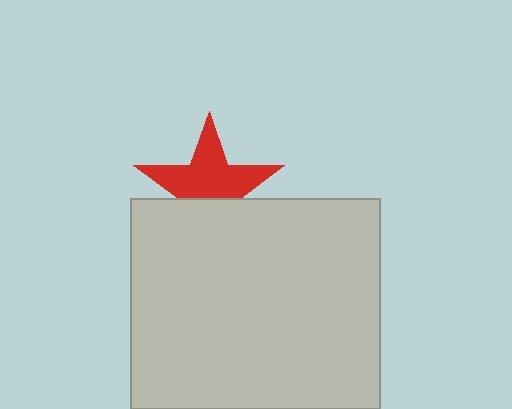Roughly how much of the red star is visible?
About half of it is visible (roughly 61%).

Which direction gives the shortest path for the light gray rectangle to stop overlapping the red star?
Moving down gives the shortest separation.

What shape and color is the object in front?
The object in front is a light gray rectangle.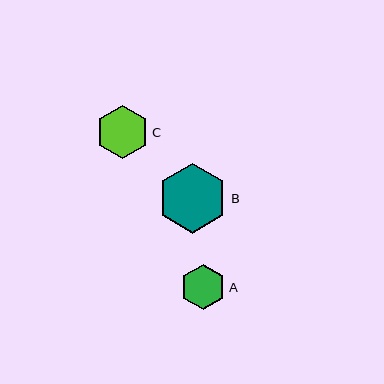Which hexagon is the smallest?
Hexagon A is the smallest with a size of approximately 45 pixels.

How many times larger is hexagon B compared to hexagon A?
Hexagon B is approximately 1.6 times the size of hexagon A.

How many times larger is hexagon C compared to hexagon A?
Hexagon C is approximately 1.2 times the size of hexagon A.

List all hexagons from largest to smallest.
From largest to smallest: B, C, A.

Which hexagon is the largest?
Hexagon B is the largest with a size of approximately 70 pixels.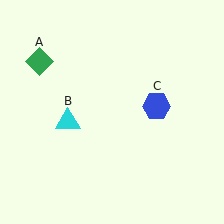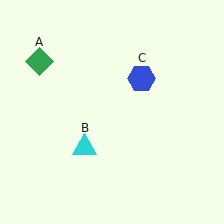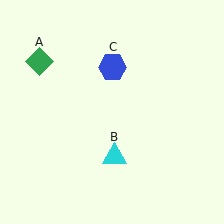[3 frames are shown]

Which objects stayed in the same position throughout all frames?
Green diamond (object A) remained stationary.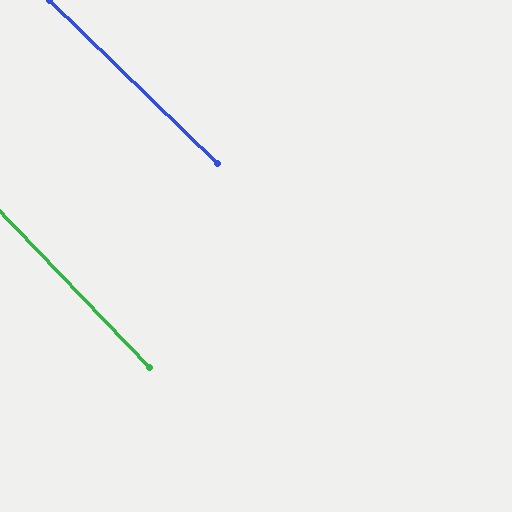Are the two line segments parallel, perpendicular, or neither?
Parallel — their directions differ by only 1.9°.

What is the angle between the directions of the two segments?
Approximately 2 degrees.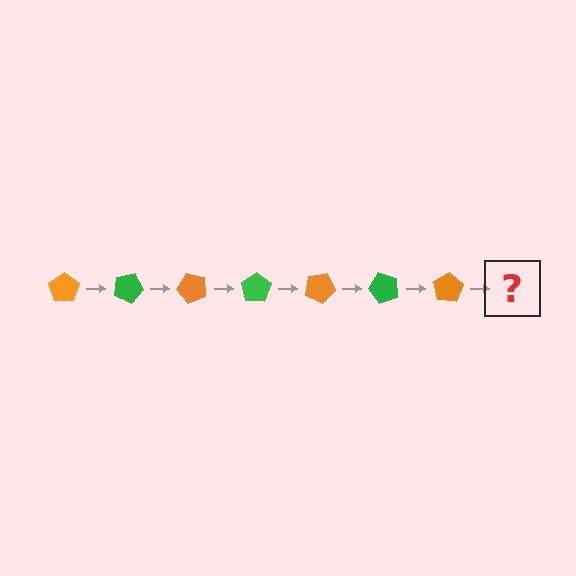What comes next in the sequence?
The next element should be a green pentagon, rotated 175 degrees from the start.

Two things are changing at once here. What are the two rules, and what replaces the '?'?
The two rules are that it rotates 25 degrees each step and the color cycles through orange and green. The '?' should be a green pentagon, rotated 175 degrees from the start.